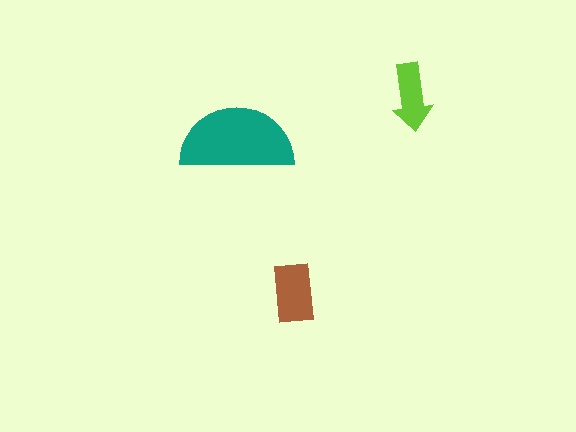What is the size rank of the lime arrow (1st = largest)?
3rd.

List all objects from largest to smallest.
The teal semicircle, the brown rectangle, the lime arrow.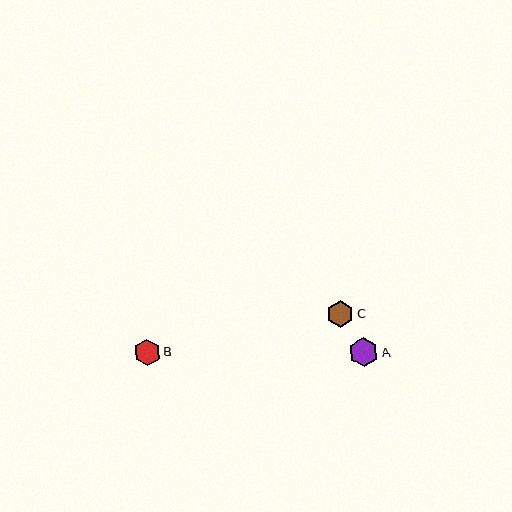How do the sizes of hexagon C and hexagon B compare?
Hexagon C and hexagon B are approximately the same size.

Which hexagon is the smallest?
Hexagon B is the smallest with a size of approximately 27 pixels.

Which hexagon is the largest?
Hexagon A is the largest with a size of approximately 29 pixels.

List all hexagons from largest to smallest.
From largest to smallest: A, C, B.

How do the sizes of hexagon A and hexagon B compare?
Hexagon A and hexagon B are approximately the same size.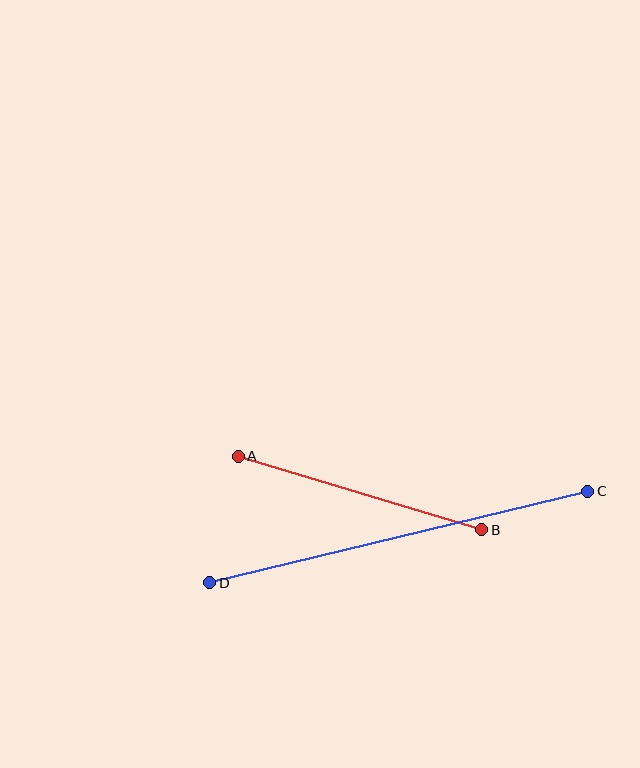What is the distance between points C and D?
The distance is approximately 389 pixels.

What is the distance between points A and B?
The distance is approximately 254 pixels.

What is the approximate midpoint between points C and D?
The midpoint is at approximately (399, 537) pixels.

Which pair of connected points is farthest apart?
Points C and D are farthest apart.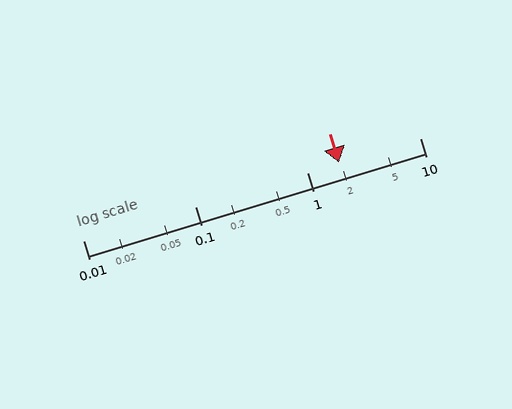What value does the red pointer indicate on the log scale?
The pointer indicates approximately 1.9.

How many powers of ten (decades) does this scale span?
The scale spans 3 decades, from 0.01 to 10.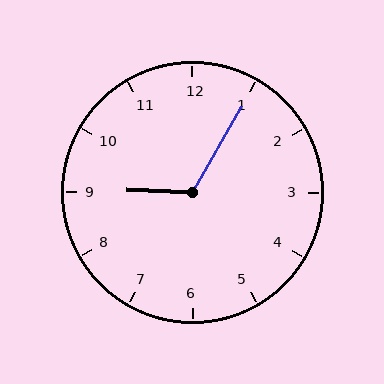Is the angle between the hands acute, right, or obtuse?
It is obtuse.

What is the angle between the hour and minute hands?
Approximately 118 degrees.